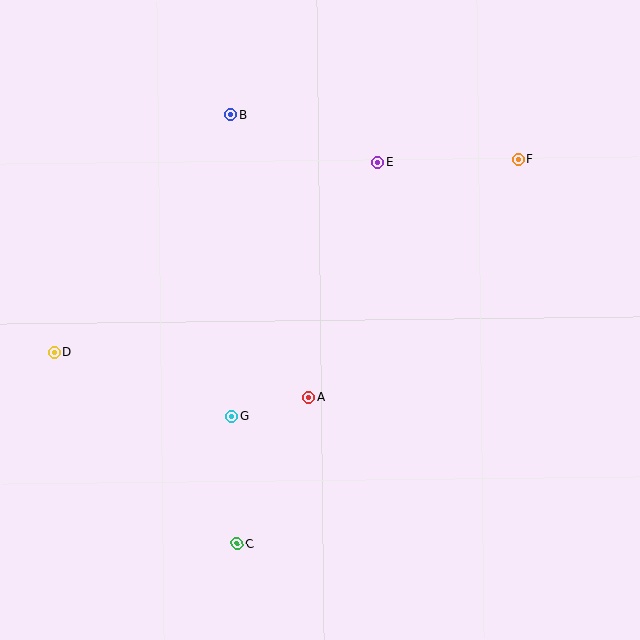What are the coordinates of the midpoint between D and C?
The midpoint between D and C is at (146, 448).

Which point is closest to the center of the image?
Point A at (309, 397) is closest to the center.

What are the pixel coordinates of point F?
Point F is at (518, 159).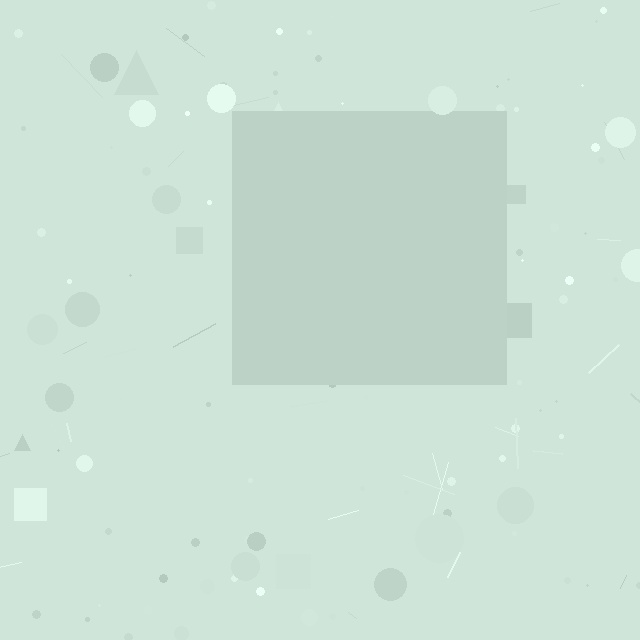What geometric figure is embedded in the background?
A square is embedded in the background.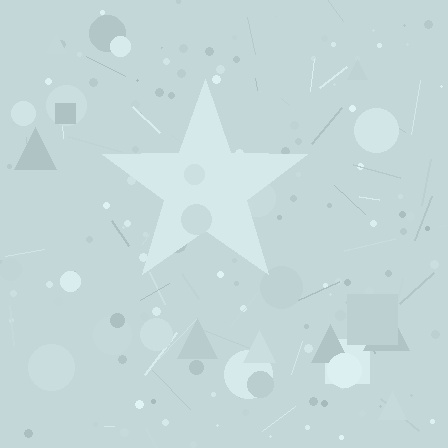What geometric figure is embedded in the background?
A star is embedded in the background.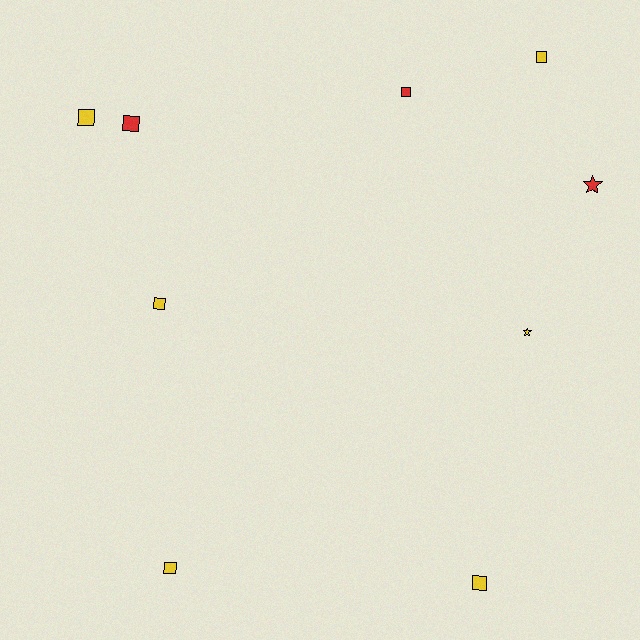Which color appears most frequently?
Yellow, with 6 objects.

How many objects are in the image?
There are 9 objects.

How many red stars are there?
There is 1 red star.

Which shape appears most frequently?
Square, with 7 objects.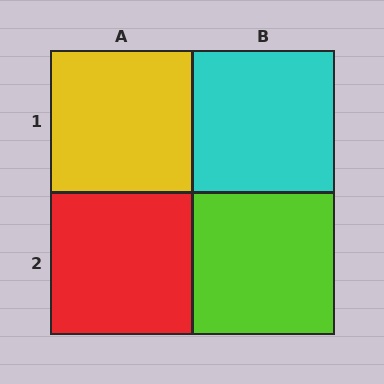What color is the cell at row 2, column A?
Red.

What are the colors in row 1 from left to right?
Yellow, cyan.